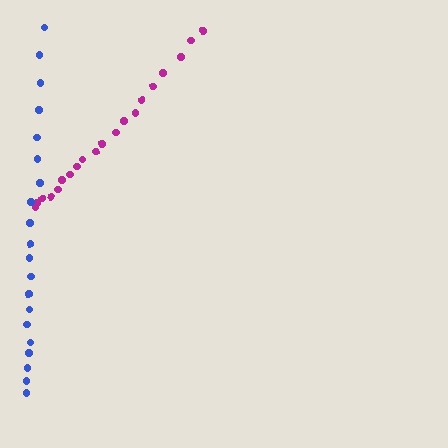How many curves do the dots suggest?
There are 2 distinct paths.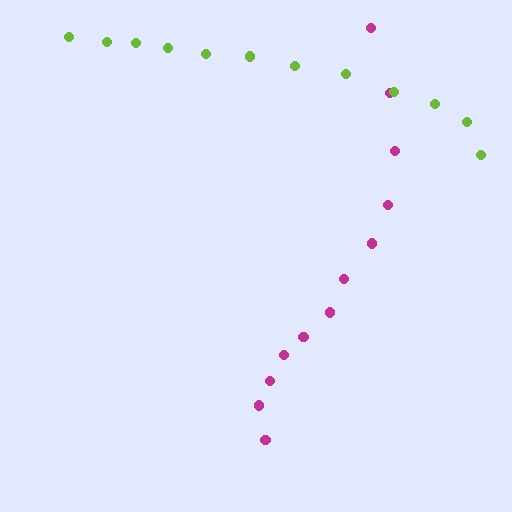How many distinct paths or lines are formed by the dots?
There are 2 distinct paths.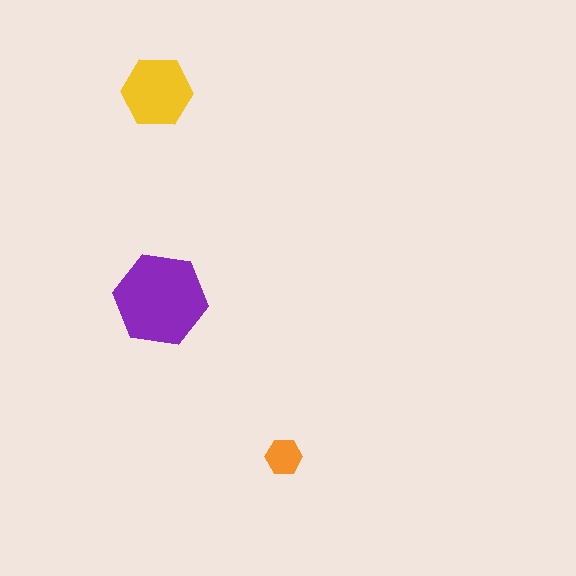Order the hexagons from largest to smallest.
the purple one, the yellow one, the orange one.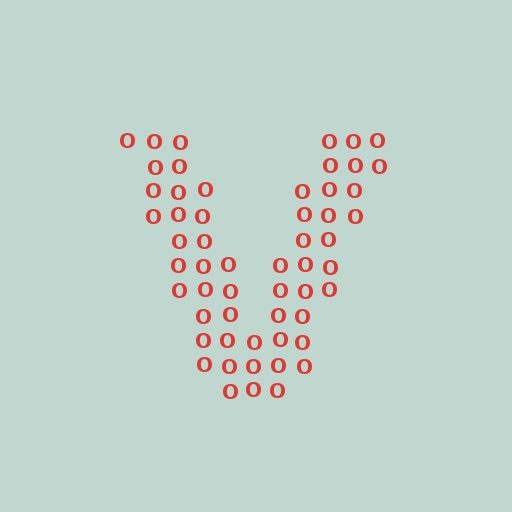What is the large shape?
The large shape is the letter V.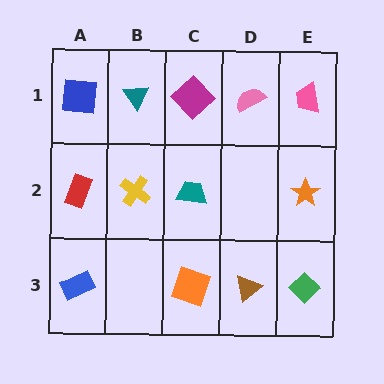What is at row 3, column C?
An orange square.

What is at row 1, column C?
A magenta diamond.